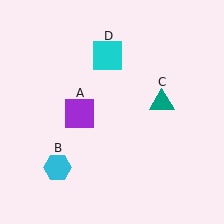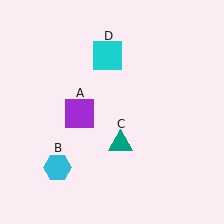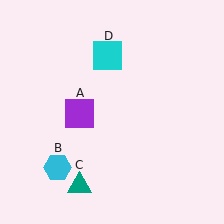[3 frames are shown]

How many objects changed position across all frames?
1 object changed position: teal triangle (object C).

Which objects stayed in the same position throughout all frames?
Purple square (object A) and cyan hexagon (object B) and cyan square (object D) remained stationary.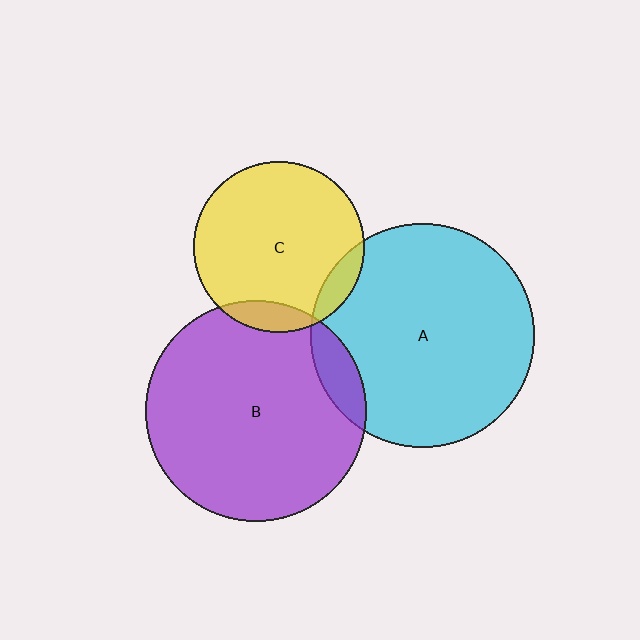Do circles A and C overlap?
Yes.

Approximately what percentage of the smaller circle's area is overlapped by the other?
Approximately 10%.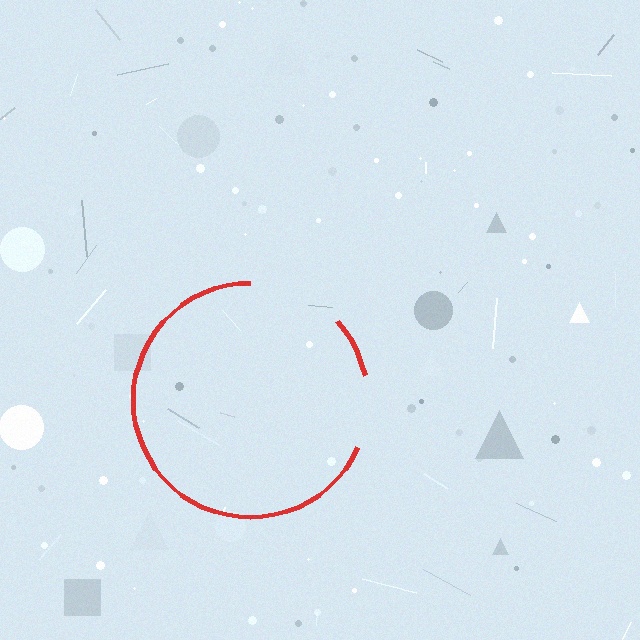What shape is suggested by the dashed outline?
The dashed outline suggests a circle.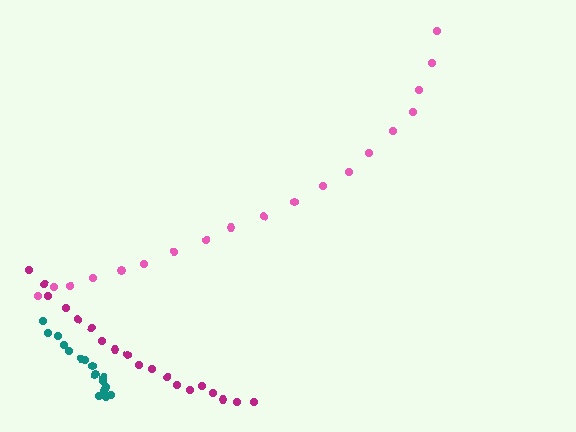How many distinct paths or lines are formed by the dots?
There are 3 distinct paths.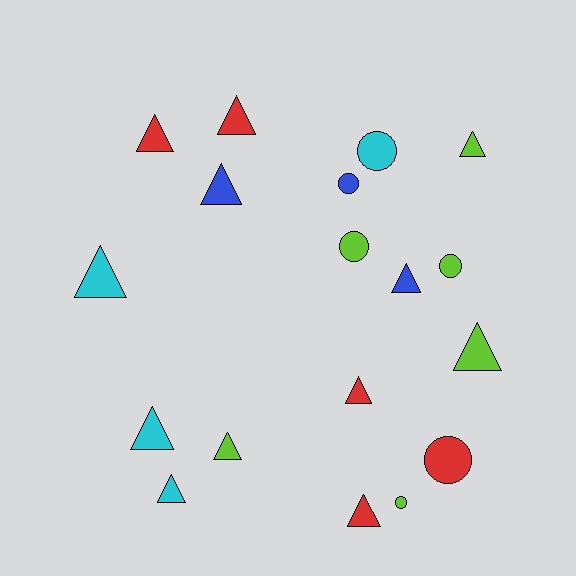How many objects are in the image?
There are 18 objects.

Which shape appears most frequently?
Triangle, with 12 objects.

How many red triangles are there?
There are 4 red triangles.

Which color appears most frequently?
Lime, with 6 objects.